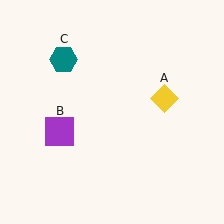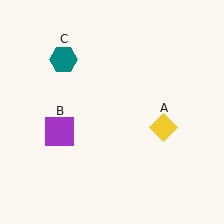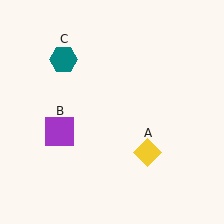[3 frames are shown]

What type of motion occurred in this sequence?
The yellow diamond (object A) rotated clockwise around the center of the scene.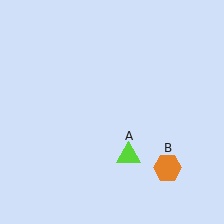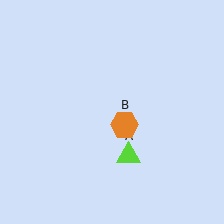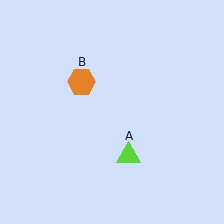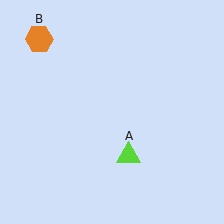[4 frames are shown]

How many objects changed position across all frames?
1 object changed position: orange hexagon (object B).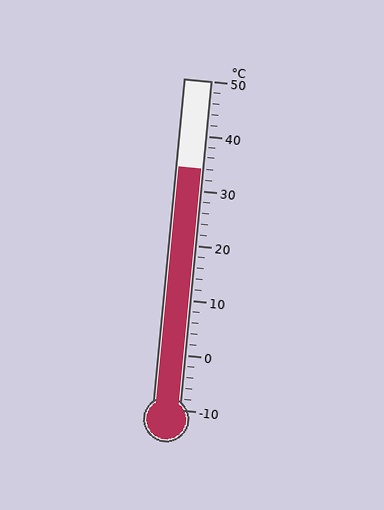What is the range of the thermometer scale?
The thermometer scale ranges from -10°C to 50°C.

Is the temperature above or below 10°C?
The temperature is above 10°C.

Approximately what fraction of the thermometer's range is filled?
The thermometer is filled to approximately 75% of its range.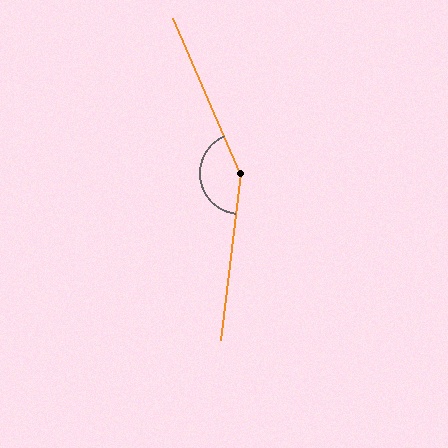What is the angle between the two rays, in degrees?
Approximately 150 degrees.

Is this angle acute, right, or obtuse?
It is obtuse.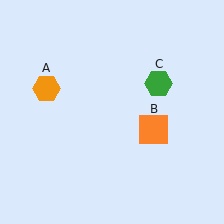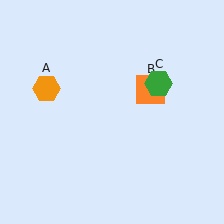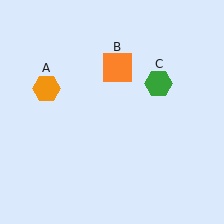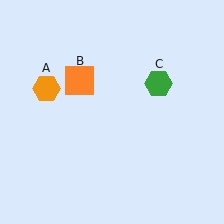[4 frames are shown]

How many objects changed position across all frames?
1 object changed position: orange square (object B).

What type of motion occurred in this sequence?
The orange square (object B) rotated counterclockwise around the center of the scene.